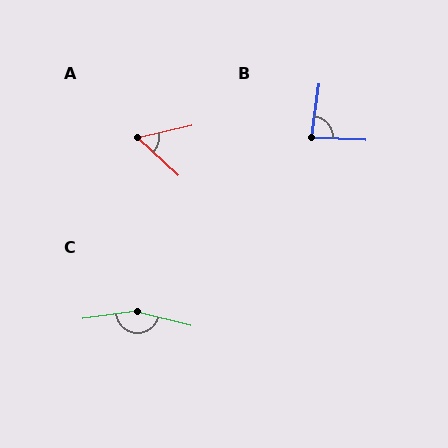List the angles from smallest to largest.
A (56°), B (84°), C (158°).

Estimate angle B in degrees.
Approximately 84 degrees.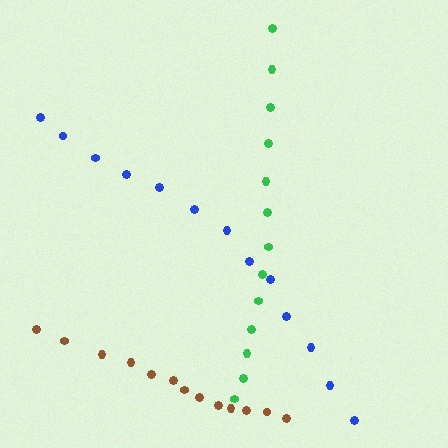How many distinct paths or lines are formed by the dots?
There are 3 distinct paths.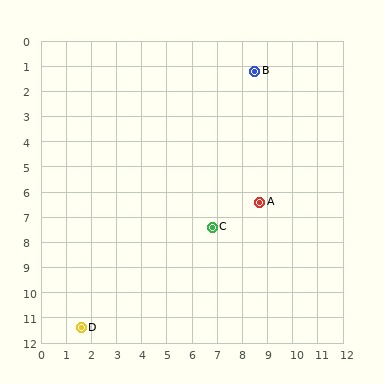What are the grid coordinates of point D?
Point D is at approximately (1.6, 11.4).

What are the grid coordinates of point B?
Point B is at approximately (8.5, 1.2).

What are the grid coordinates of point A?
Point A is at approximately (8.7, 6.4).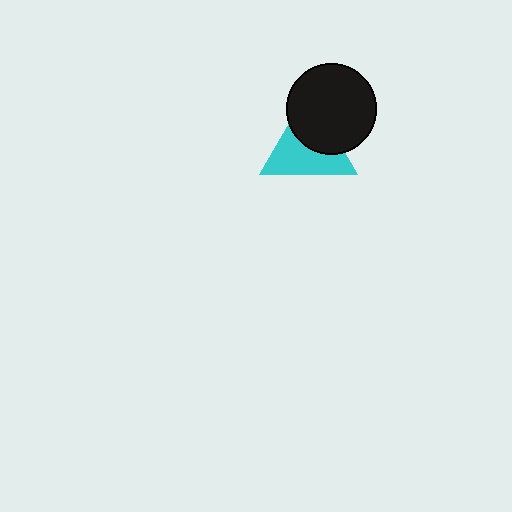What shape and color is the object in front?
The object in front is a black circle.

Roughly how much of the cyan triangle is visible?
About half of it is visible (roughly 57%).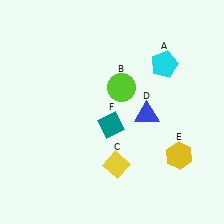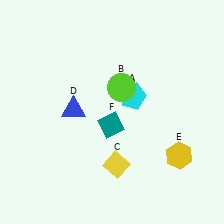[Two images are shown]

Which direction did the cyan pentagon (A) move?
The cyan pentagon (A) moved down.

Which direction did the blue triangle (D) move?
The blue triangle (D) moved left.